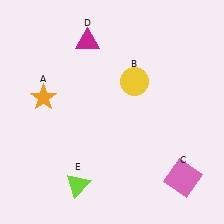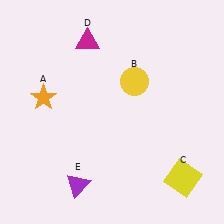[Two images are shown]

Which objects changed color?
C changed from pink to yellow. E changed from lime to purple.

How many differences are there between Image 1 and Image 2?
There are 2 differences between the two images.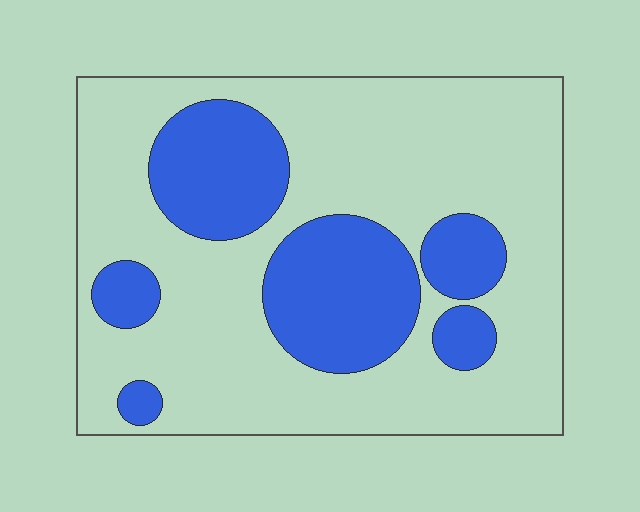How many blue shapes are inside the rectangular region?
6.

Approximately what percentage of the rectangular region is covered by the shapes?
Approximately 30%.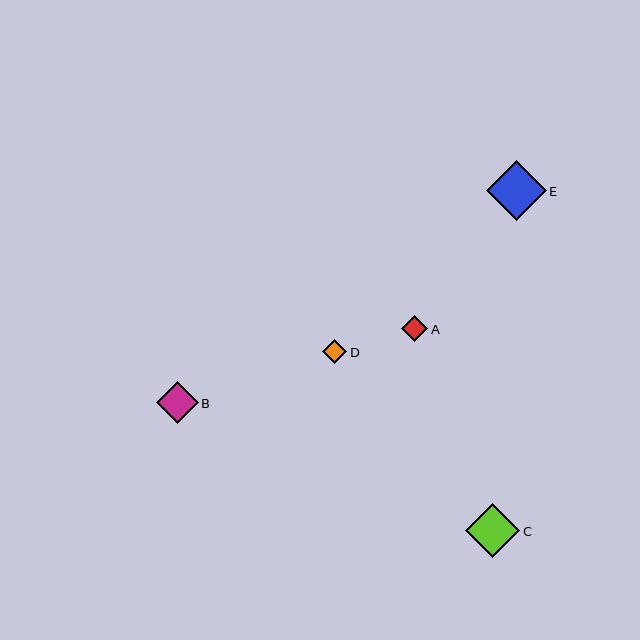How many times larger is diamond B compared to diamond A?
Diamond B is approximately 1.6 times the size of diamond A.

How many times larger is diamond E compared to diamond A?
Diamond E is approximately 2.3 times the size of diamond A.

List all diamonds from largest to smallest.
From largest to smallest: E, C, B, A, D.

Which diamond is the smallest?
Diamond D is the smallest with a size of approximately 24 pixels.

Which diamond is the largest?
Diamond E is the largest with a size of approximately 60 pixels.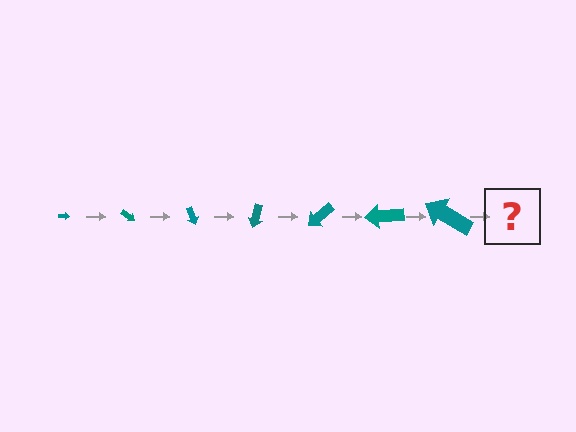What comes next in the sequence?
The next element should be an arrow, larger than the previous one and rotated 245 degrees from the start.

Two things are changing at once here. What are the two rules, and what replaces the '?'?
The two rules are that the arrow grows larger each step and it rotates 35 degrees each step. The '?' should be an arrow, larger than the previous one and rotated 245 degrees from the start.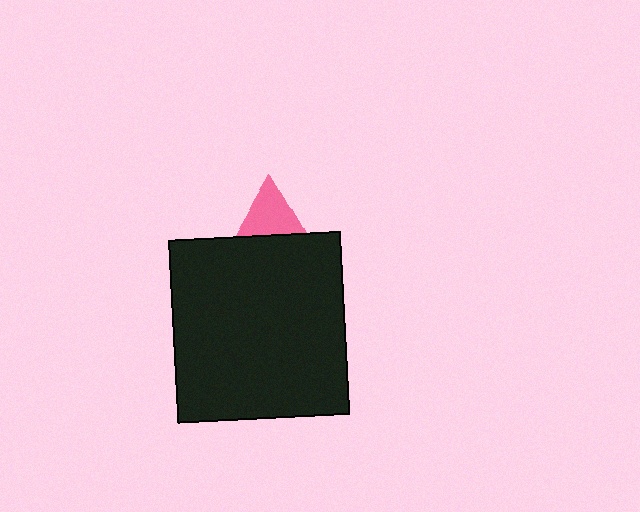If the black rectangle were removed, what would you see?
You would see the complete pink triangle.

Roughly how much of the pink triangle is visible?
About half of it is visible (roughly 51%).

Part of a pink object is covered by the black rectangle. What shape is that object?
It is a triangle.